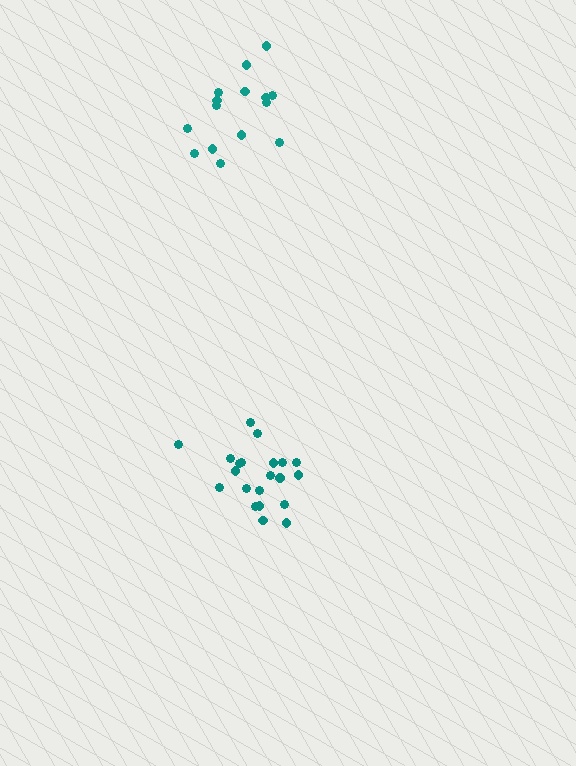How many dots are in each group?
Group 1: 21 dots, Group 2: 15 dots (36 total).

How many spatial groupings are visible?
There are 2 spatial groupings.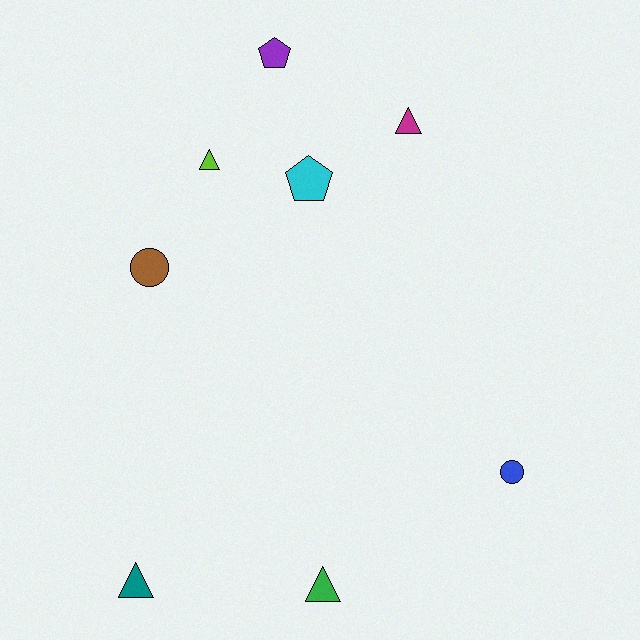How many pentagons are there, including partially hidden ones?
There are 2 pentagons.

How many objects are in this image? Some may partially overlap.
There are 8 objects.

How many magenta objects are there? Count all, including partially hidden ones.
There is 1 magenta object.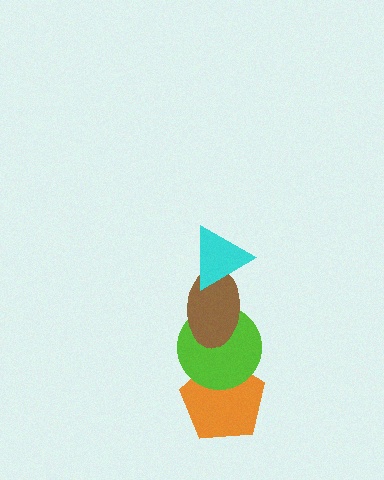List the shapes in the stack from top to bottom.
From top to bottom: the cyan triangle, the brown ellipse, the lime circle, the orange pentagon.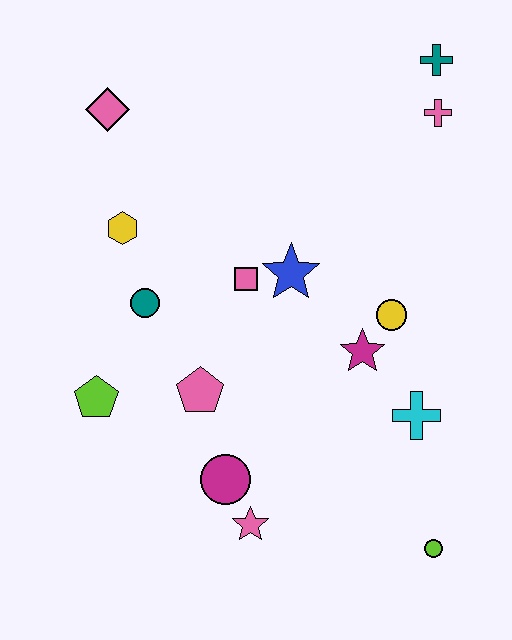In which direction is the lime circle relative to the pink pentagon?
The lime circle is to the right of the pink pentagon.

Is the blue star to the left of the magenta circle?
No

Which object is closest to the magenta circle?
The pink star is closest to the magenta circle.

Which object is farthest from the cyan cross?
The pink diamond is farthest from the cyan cross.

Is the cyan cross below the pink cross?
Yes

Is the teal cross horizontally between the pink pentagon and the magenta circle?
No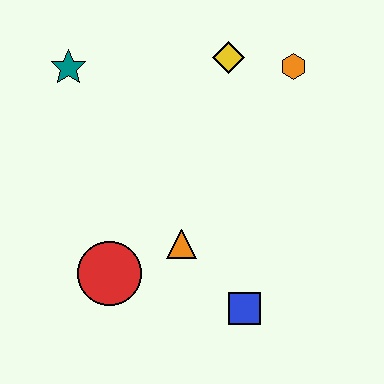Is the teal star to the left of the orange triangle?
Yes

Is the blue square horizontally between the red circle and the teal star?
No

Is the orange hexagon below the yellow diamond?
Yes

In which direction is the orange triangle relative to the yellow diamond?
The orange triangle is below the yellow diamond.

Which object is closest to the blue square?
The orange triangle is closest to the blue square.